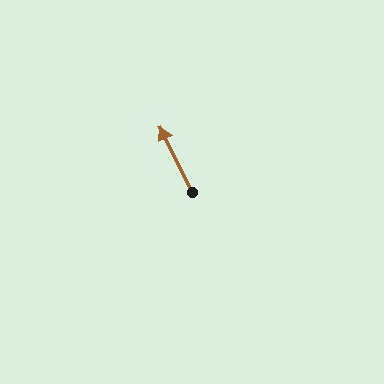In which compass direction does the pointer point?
Northwest.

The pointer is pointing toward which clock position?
Roughly 11 o'clock.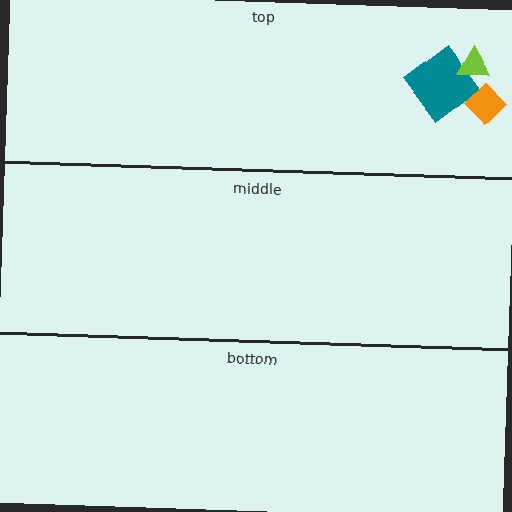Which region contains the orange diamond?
The top region.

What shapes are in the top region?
The teal diamond, the lime triangle, the orange diamond.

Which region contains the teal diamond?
The top region.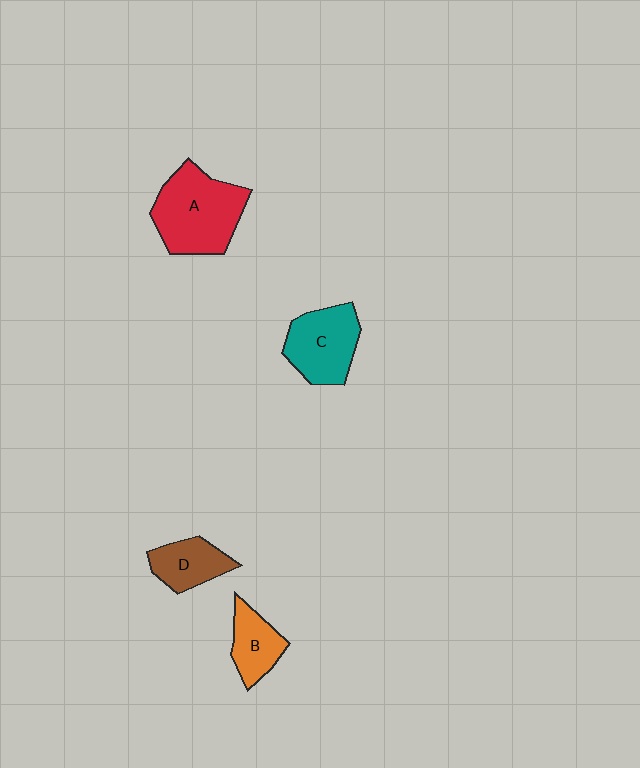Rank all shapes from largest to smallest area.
From largest to smallest: A (red), C (teal), D (brown), B (orange).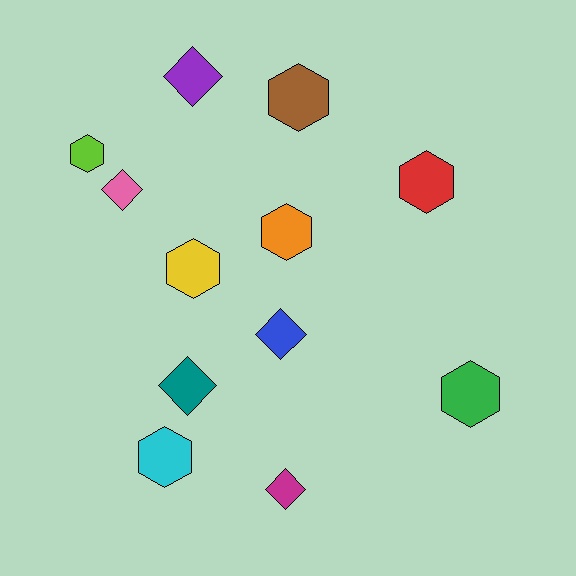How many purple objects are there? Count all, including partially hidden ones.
There is 1 purple object.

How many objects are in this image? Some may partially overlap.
There are 12 objects.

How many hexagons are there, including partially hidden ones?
There are 7 hexagons.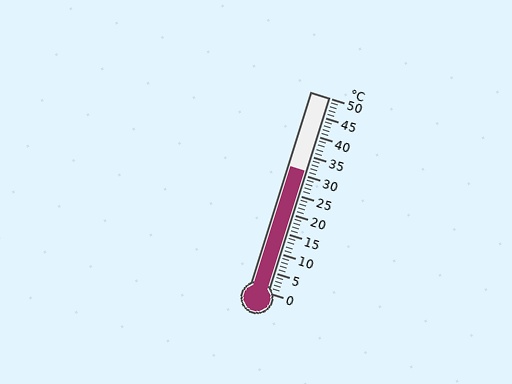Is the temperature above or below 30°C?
The temperature is above 30°C.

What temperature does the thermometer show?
The thermometer shows approximately 31°C.